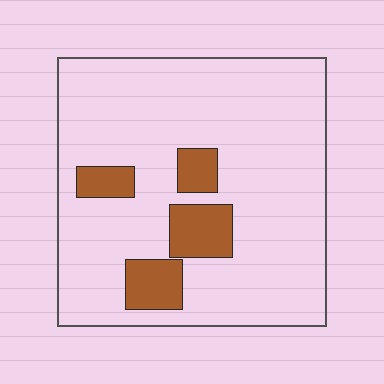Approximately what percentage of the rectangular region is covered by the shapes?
Approximately 15%.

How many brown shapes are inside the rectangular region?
4.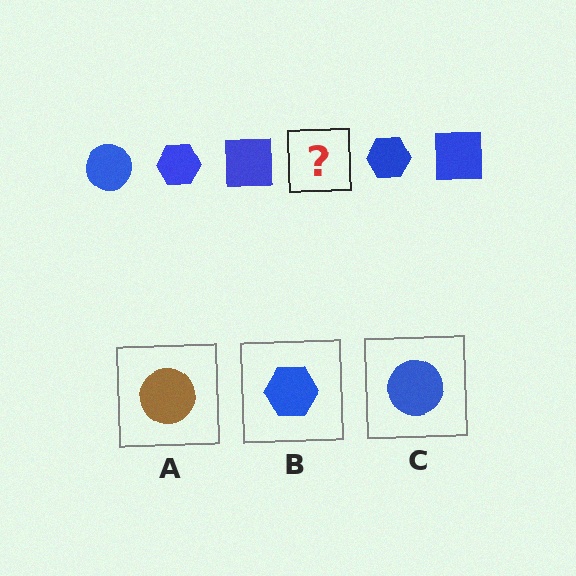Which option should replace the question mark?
Option C.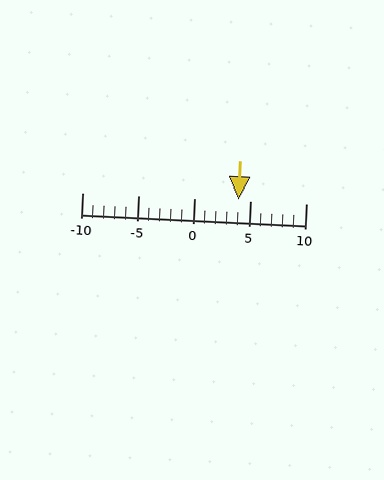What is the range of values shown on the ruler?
The ruler shows values from -10 to 10.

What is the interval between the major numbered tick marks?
The major tick marks are spaced 5 units apart.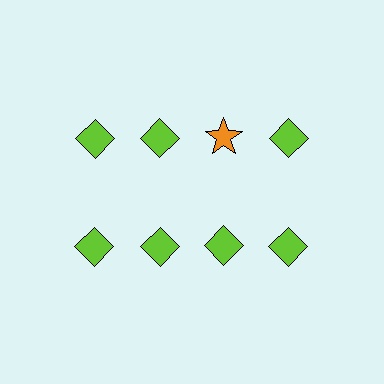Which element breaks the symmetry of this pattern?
The orange star in the top row, center column breaks the symmetry. All other shapes are lime diamonds.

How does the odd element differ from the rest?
It differs in both color (orange instead of lime) and shape (star instead of diamond).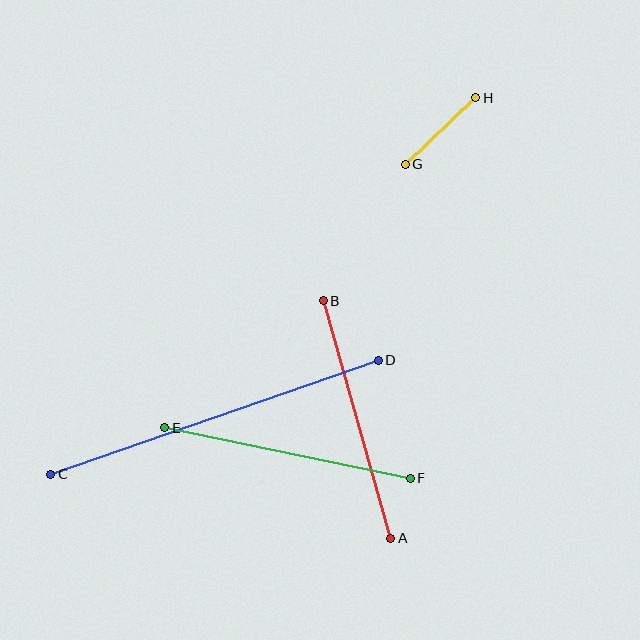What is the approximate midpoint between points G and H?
The midpoint is at approximately (440, 131) pixels.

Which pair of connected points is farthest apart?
Points C and D are farthest apart.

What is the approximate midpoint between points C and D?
The midpoint is at approximately (215, 417) pixels.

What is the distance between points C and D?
The distance is approximately 347 pixels.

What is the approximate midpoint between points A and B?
The midpoint is at approximately (357, 419) pixels.